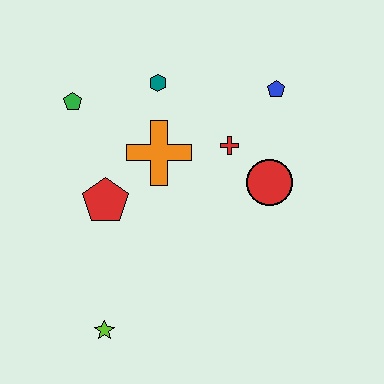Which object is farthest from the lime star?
The blue pentagon is farthest from the lime star.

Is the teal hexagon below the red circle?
No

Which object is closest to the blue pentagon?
The red cross is closest to the blue pentagon.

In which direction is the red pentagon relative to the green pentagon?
The red pentagon is below the green pentagon.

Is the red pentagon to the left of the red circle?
Yes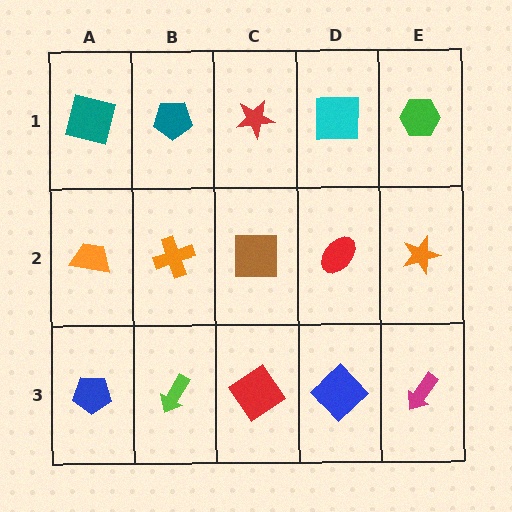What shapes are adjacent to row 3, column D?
A red ellipse (row 2, column D), a red diamond (row 3, column C), a magenta arrow (row 3, column E).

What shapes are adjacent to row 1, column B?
An orange cross (row 2, column B), a teal square (row 1, column A), a red star (row 1, column C).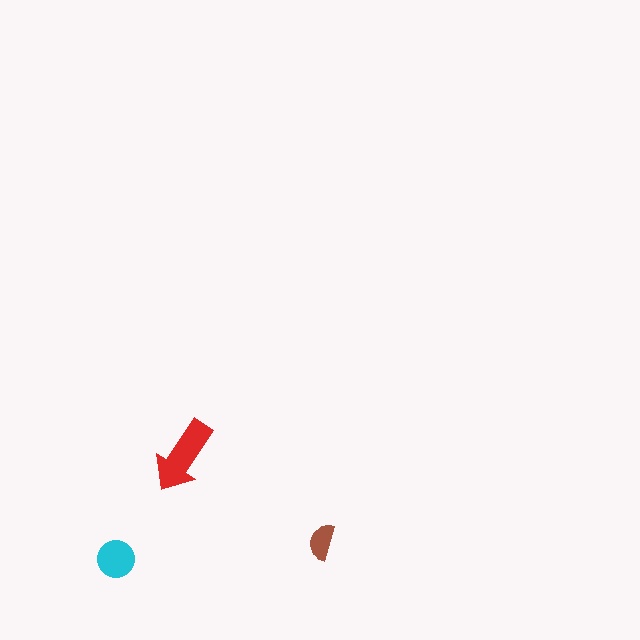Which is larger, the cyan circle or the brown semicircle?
The cyan circle.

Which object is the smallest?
The brown semicircle.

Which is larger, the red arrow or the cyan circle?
The red arrow.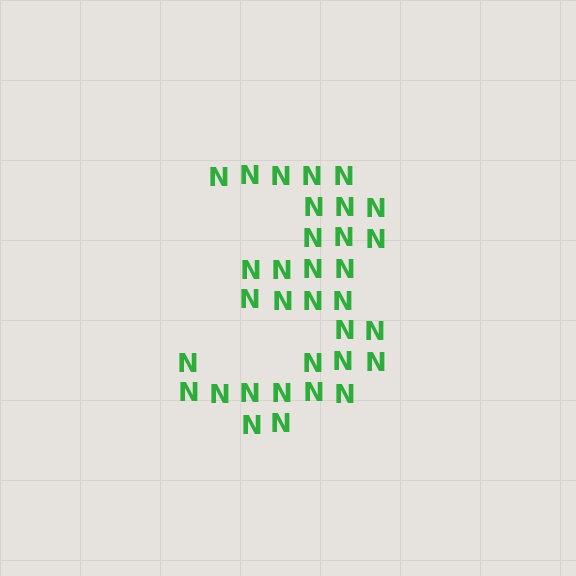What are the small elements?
The small elements are letter N's.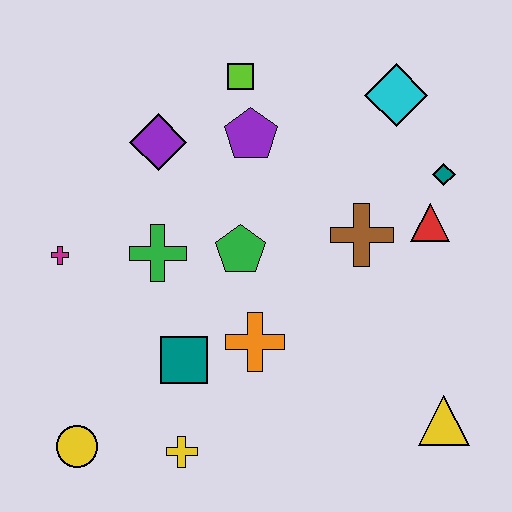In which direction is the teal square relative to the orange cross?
The teal square is to the left of the orange cross.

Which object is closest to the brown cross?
The red triangle is closest to the brown cross.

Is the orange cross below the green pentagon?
Yes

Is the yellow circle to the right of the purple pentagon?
No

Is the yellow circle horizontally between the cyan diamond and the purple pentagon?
No